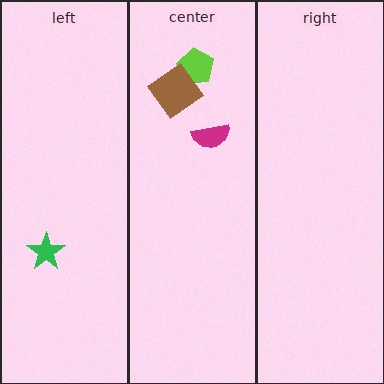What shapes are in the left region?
The green star.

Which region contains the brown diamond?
The center region.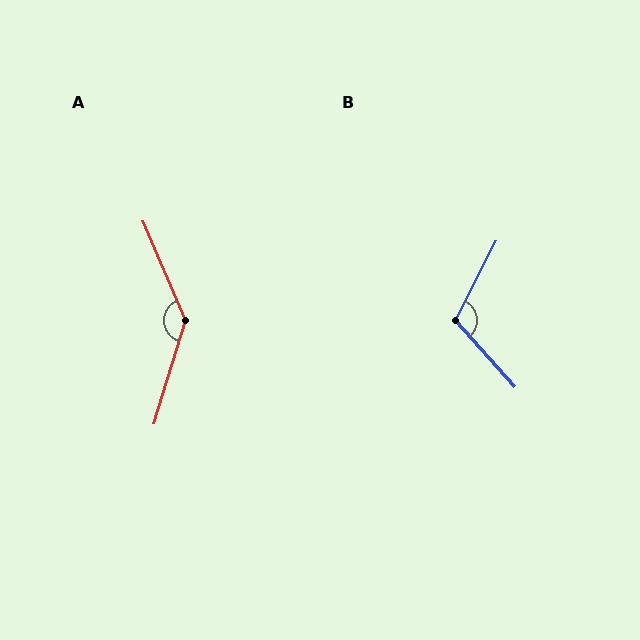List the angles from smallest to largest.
B (111°), A (140°).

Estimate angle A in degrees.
Approximately 140 degrees.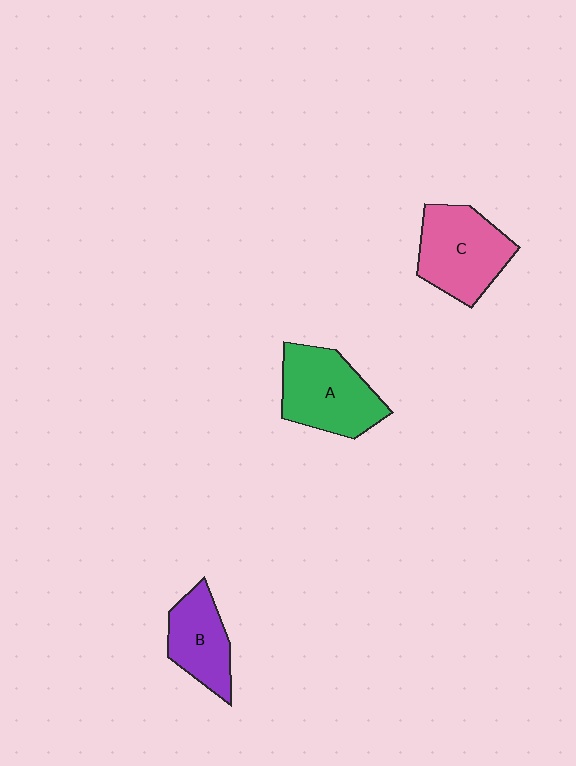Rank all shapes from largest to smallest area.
From largest to smallest: A (green), C (pink), B (purple).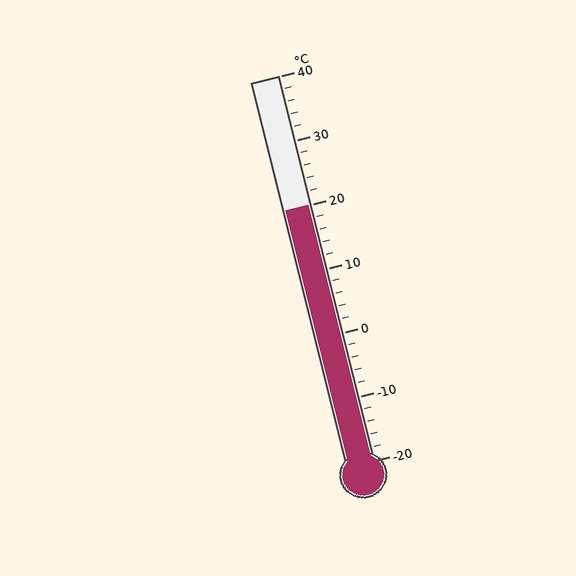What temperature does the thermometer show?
The thermometer shows approximately 20°C.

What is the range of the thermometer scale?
The thermometer scale ranges from -20°C to 40°C.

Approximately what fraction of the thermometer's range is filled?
The thermometer is filled to approximately 65% of its range.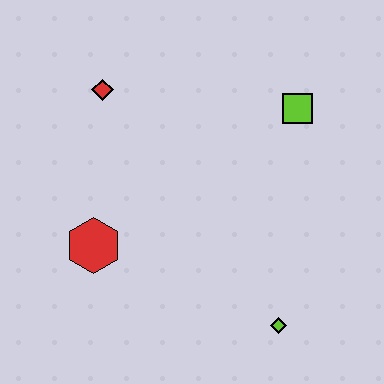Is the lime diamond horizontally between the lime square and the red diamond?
Yes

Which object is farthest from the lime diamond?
The red diamond is farthest from the lime diamond.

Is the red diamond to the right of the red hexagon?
Yes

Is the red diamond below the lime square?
No